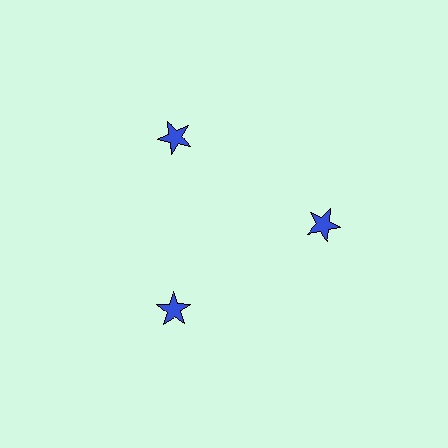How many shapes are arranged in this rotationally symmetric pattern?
There are 3 shapes, arranged in 3 groups of 1.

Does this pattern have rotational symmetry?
Yes, this pattern has 3-fold rotational symmetry. It looks the same after rotating 120 degrees around the center.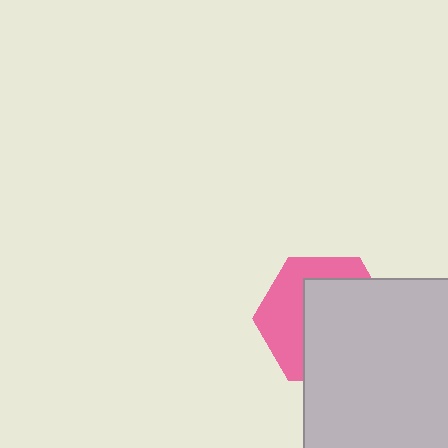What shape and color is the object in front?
The object in front is a light gray square.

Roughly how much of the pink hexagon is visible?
A small part of it is visible (roughly 40%).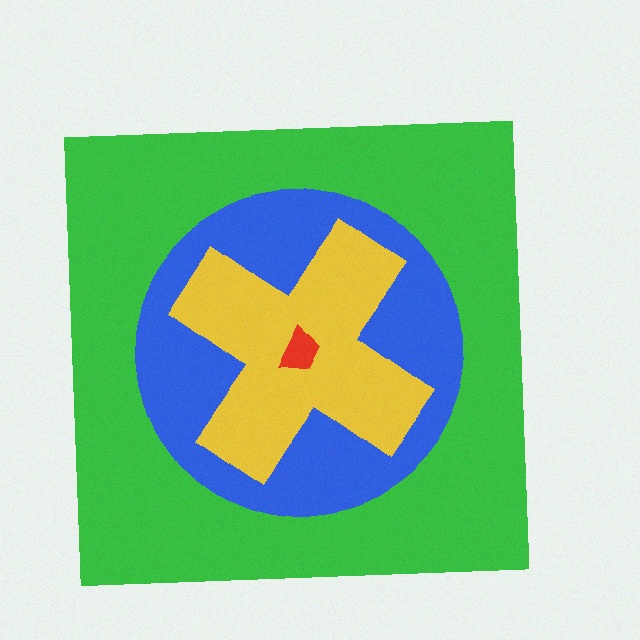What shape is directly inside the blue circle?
The yellow cross.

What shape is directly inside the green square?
The blue circle.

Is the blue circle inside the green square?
Yes.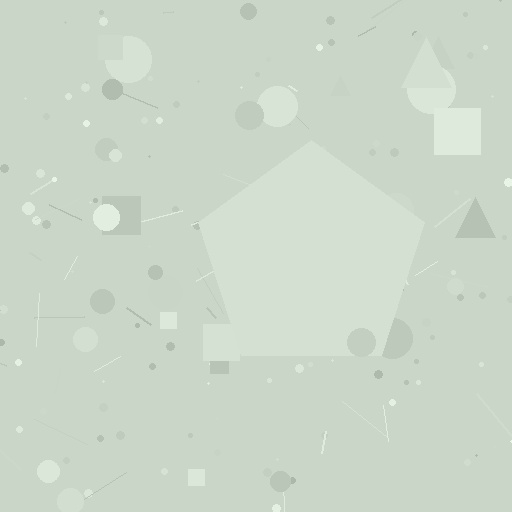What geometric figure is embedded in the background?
A pentagon is embedded in the background.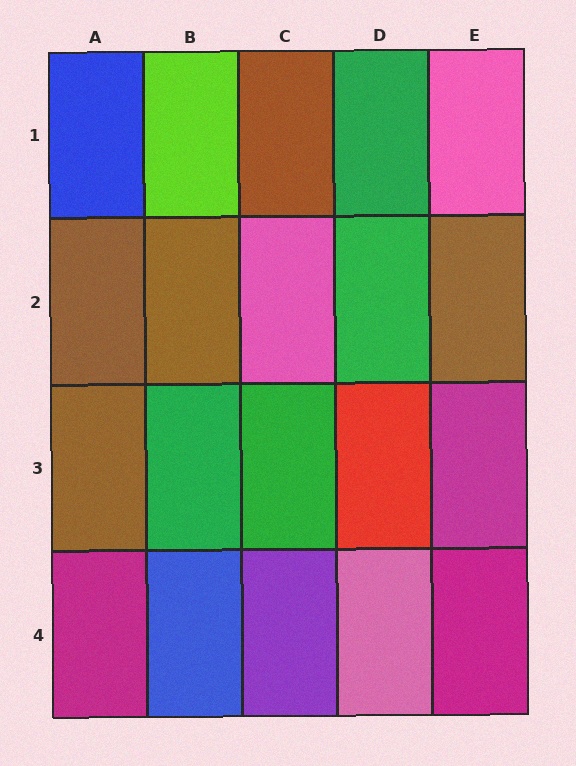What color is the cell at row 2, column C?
Pink.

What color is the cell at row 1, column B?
Lime.